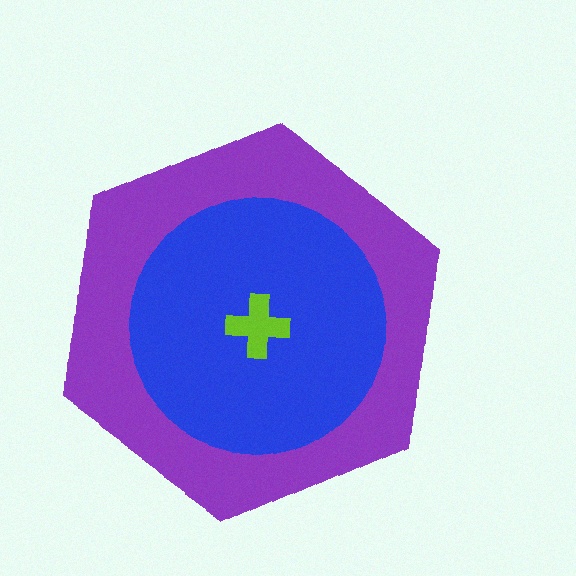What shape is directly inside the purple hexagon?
The blue circle.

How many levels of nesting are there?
3.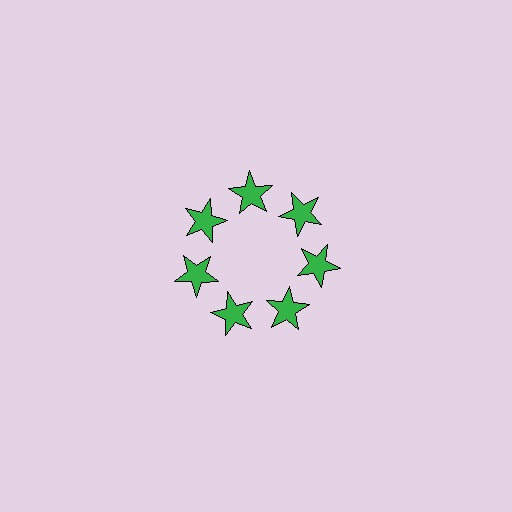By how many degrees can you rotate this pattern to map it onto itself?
The pattern maps onto itself every 51 degrees of rotation.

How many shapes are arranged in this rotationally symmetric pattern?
There are 7 shapes, arranged in 7 groups of 1.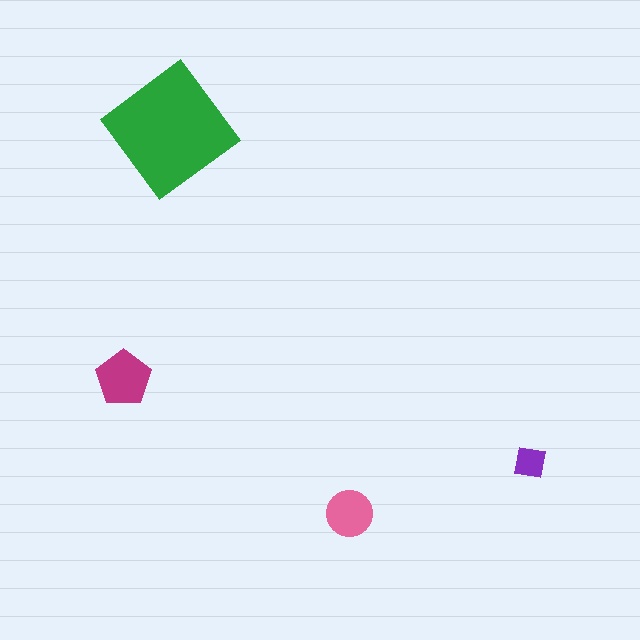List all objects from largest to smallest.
The green diamond, the magenta pentagon, the pink circle, the purple square.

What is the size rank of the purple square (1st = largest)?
4th.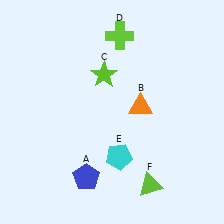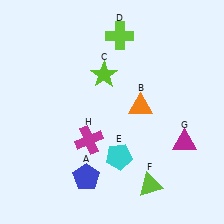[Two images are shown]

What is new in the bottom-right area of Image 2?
A magenta triangle (G) was added in the bottom-right area of Image 2.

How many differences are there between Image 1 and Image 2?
There are 2 differences between the two images.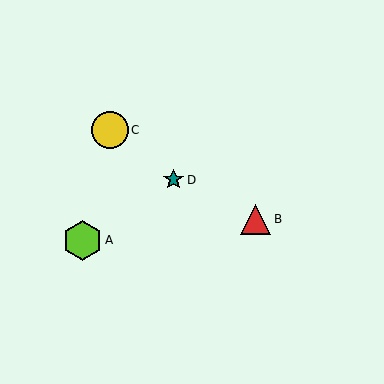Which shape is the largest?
The lime hexagon (labeled A) is the largest.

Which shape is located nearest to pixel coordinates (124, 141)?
The yellow circle (labeled C) at (110, 130) is nearest to that location.